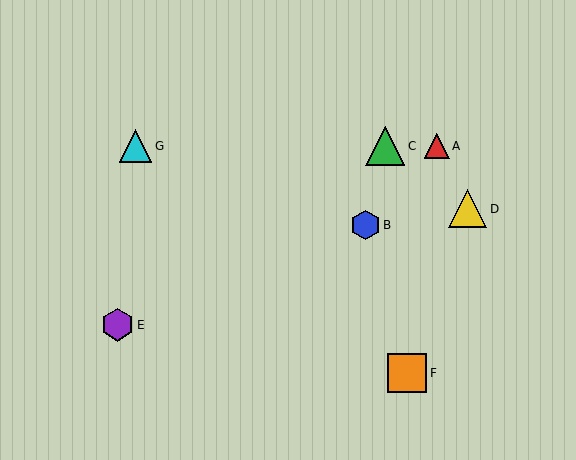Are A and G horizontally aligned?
Yes, both are at y≈146.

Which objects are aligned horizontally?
Objects A, C, G are aligned horizontally.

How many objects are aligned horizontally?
3 objects (A, C, G) are aligned horizontally.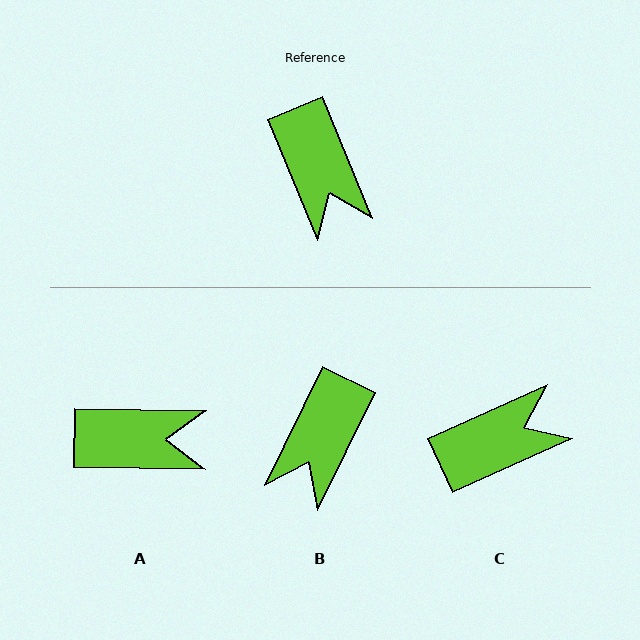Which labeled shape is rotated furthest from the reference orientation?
C, about 92 degrees away.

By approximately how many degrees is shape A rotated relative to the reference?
Approximately 67 degrees counter-clockwise.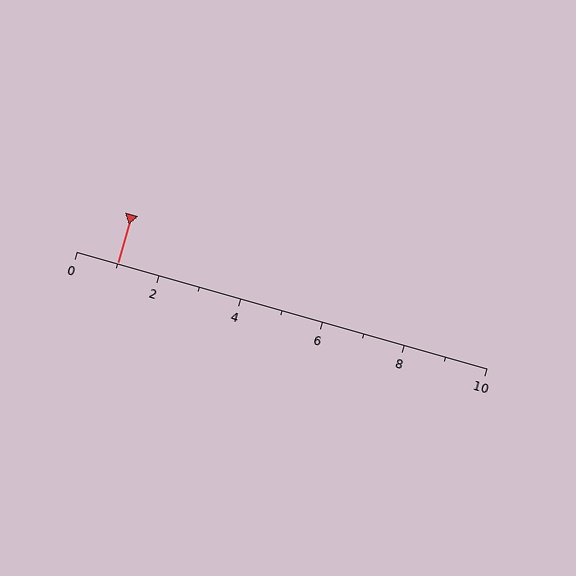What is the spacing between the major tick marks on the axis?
The major ticks are spaced 2 apart.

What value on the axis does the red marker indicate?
The marker indicates approximately 1.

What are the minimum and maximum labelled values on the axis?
The axis runs from 0 to 10.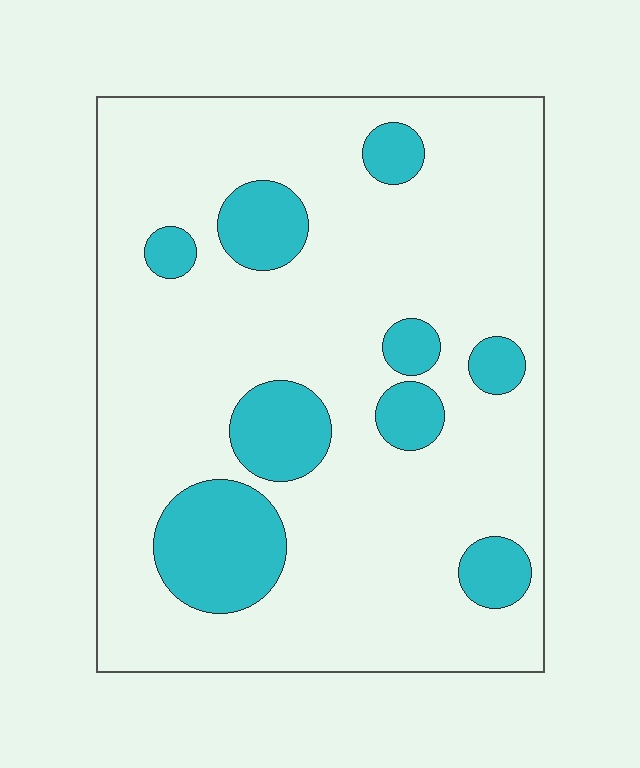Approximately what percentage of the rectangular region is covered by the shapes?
Approximately 20%.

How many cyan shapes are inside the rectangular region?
9.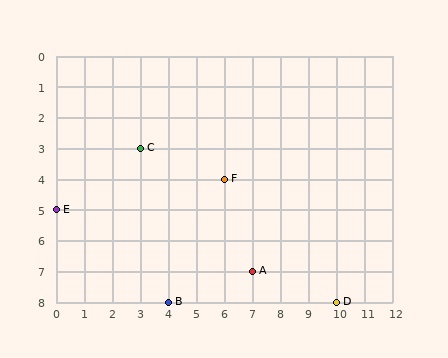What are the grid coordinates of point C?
Point C is at grid coordinates (3, 3).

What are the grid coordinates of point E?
Point E is at grid coordinates (0, 5).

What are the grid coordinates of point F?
Point F is at grid coordinates (6, 4).